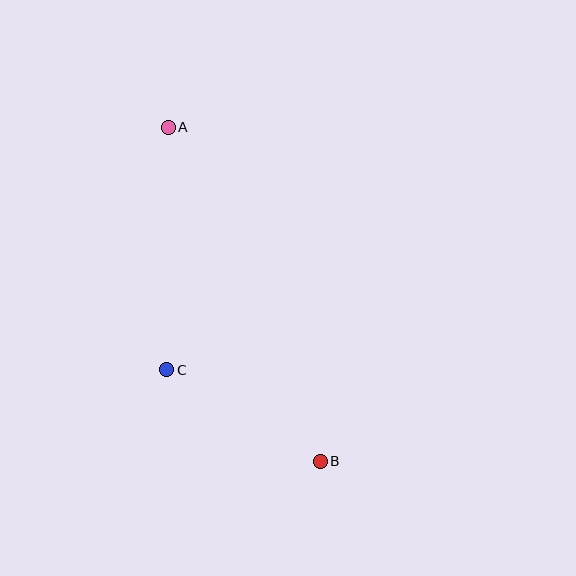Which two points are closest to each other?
Points B and C are closest to each other.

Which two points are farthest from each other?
Points A and B are farthest from each other.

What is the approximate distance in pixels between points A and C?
The distance between A and C is approximately 243 pixels.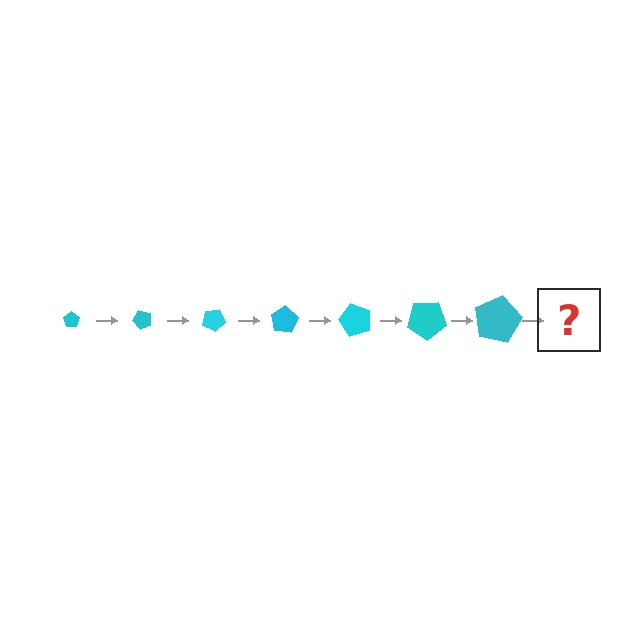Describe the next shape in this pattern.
It should be a pentagon, larger than the previous one and rotated 350 degrees from the start.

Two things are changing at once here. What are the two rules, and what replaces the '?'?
The two rules are that the pentagon grows larger each step and it rotates 50 degrees each step. The '?' should be a pentagon, larger than the previous one and rotated 350 degrees from the start.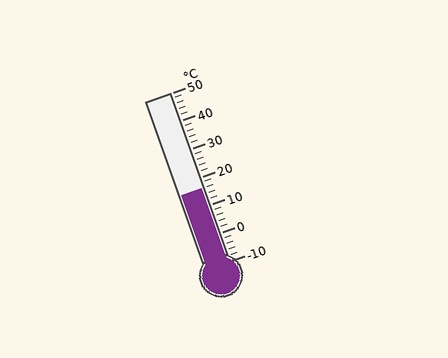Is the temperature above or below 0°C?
The temperature is above 0°C.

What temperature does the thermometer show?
The thermometer shows approximately 16°C.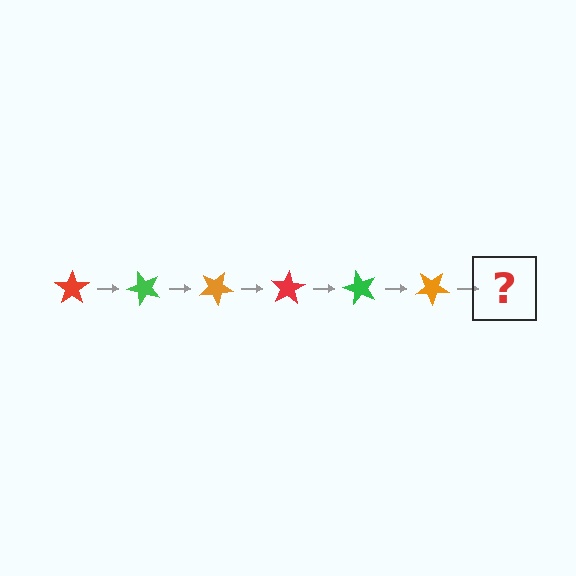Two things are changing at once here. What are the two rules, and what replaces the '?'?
The two rules are that it rotates 50 degrees each step and the color cycles through red, green, and orange. The '?' should be a red star, rotated 300 degrees from the start.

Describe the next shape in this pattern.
It should be a red star, rotated 300 degrees from the start.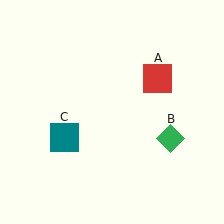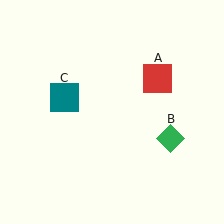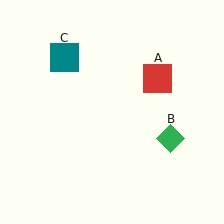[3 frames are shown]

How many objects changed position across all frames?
1 object changed position: teal square (object C).